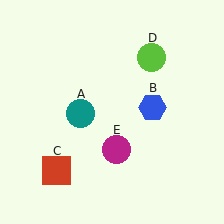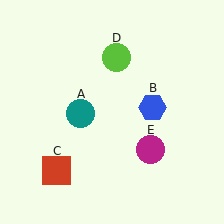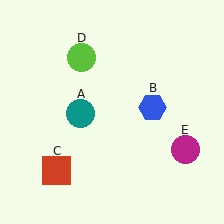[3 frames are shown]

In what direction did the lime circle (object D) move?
The lime circle (object D) moved left.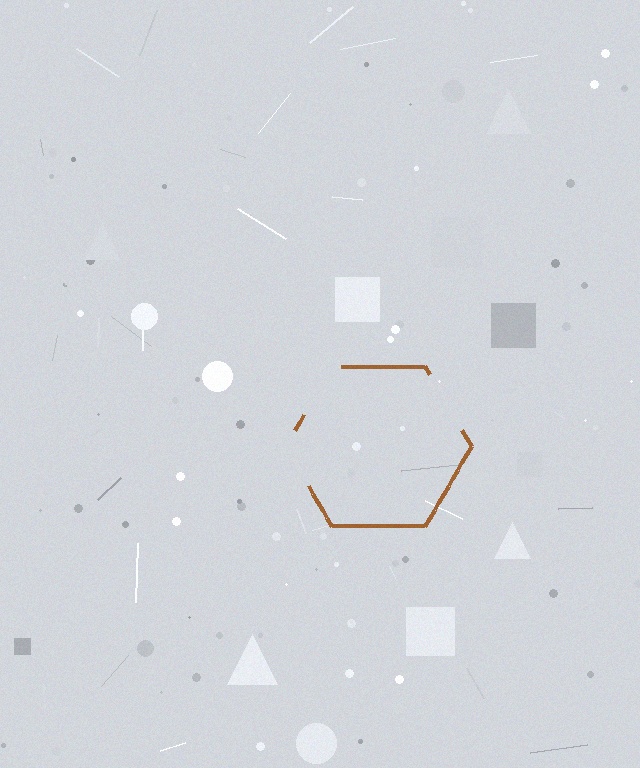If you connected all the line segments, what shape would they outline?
They would outline a hexagon.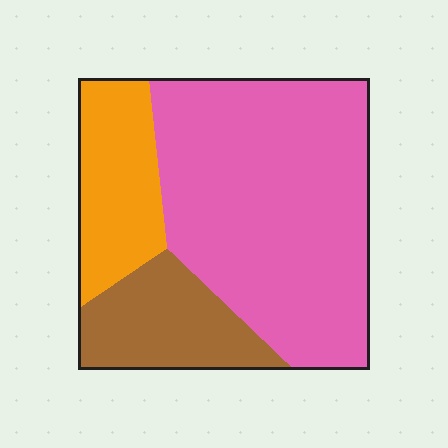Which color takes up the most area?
Pink, at roughly 60%.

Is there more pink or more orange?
Pink.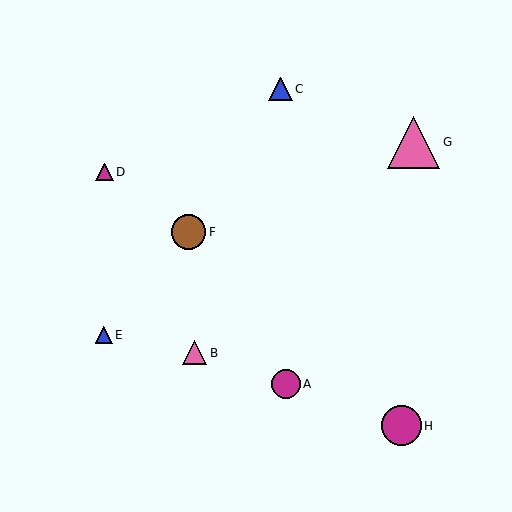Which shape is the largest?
The pink triangle (labeled G) is the largest.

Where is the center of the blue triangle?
The center of the blue triangle is at (104, 335).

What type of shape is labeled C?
Shape C is a blue triangle.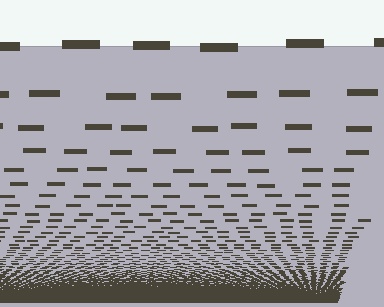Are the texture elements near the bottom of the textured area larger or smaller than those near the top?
Smaller. The gradient is inverted — elements near the bottom are smaller and denser.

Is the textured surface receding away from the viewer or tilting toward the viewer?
The surface appears to tilt toward the viewer. Texture elements get larger and sparser toward the top.